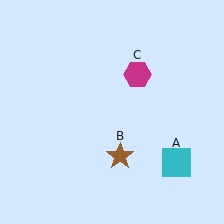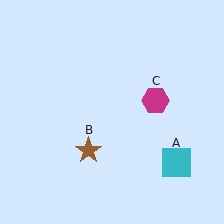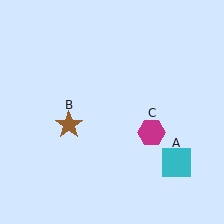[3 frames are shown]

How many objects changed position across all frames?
2 objects changed position: brown star (object B), magenta hexagon (object C).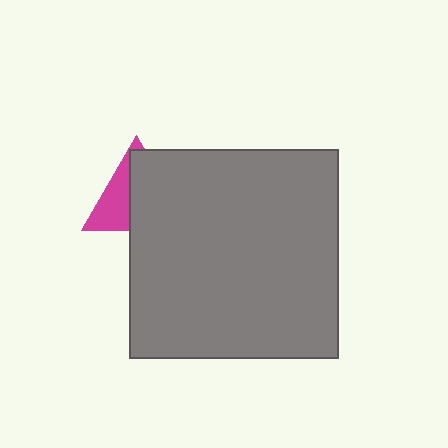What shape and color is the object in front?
The object in front is a gray square.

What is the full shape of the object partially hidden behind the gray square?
The partially hidden object is a magenta triangle.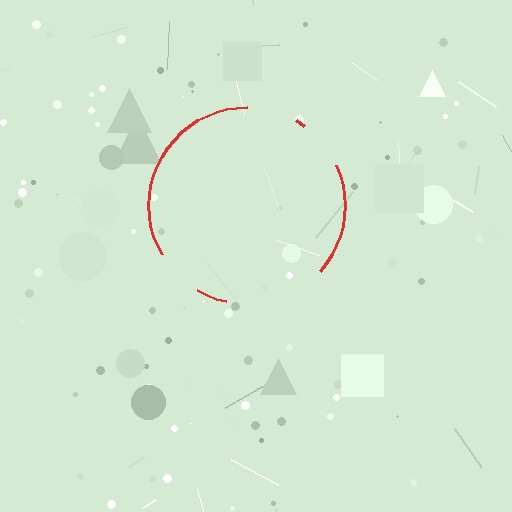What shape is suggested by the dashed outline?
The dashed outline suggests a circle.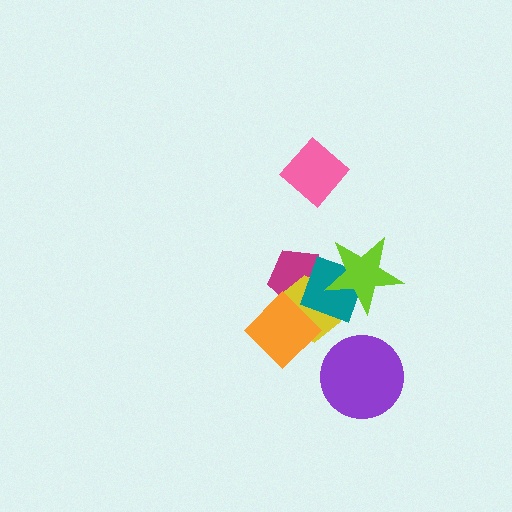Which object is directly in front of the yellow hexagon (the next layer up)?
The teal diamond is directly in front of the yellow hexagon.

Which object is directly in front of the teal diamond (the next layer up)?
The lime star is directly in front of the teal diamond.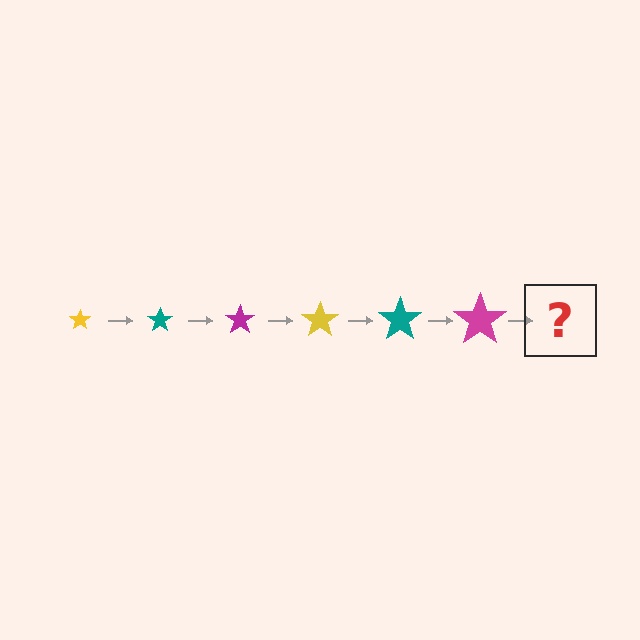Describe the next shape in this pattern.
It should be a yellow star, larger than the previous one.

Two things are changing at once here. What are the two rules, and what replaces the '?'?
The two rules are that the star grows larger each step and the color cycles through yellow, teal, and magenta. The '?' should be a yellow star, larger than the previous one.